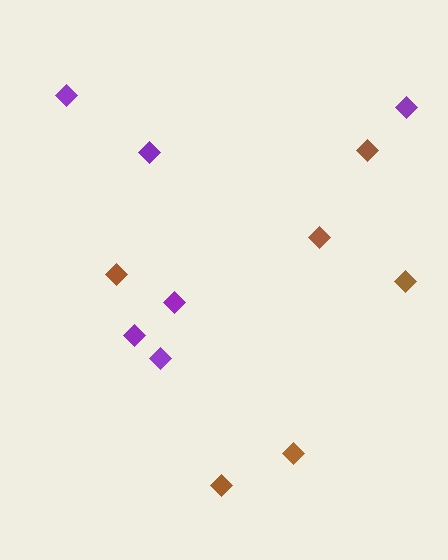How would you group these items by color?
There are 2 groups: one group of brown diamonds (6) and one group of purple diamonds (6).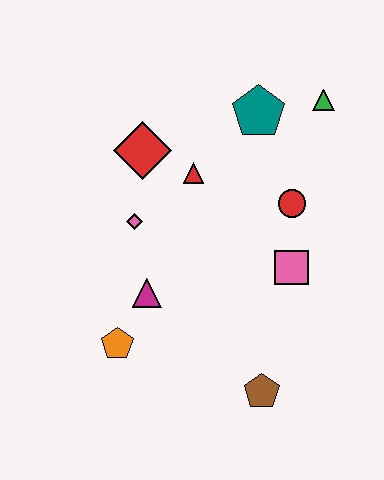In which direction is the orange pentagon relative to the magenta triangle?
The orange pentagon is below the magenta triangle.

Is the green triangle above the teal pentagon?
Yes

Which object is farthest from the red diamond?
The brown pentagon is farthest from the red diamond.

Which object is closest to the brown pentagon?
The pink square is closest to the brown pentagon.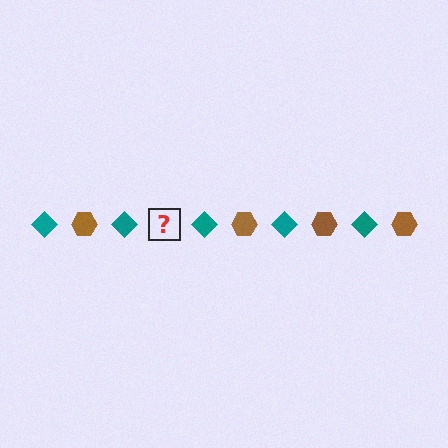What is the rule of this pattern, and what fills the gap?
The rule is that the pattern alternates between teal diamond and brown hexagon. The gap should be filled with a brown hexagon.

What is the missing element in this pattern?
The missing element is a brown hexagon.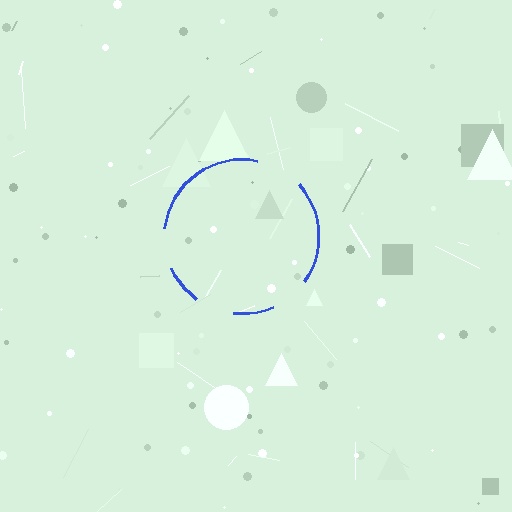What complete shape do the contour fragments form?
The contour fragments form a circle.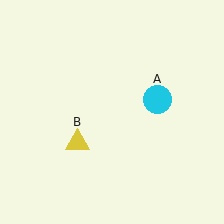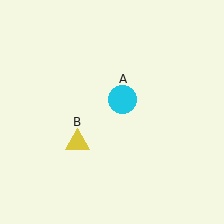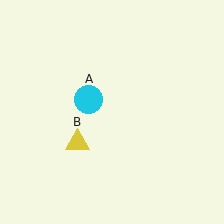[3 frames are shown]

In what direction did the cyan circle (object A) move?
The cyan circle (object A) moved left.